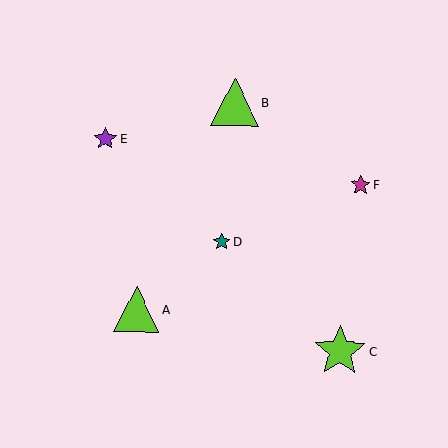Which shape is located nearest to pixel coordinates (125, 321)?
The lime triangle (labeled A) at (136, 309) is nearest to that location.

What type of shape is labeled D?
Shape D is a teal star.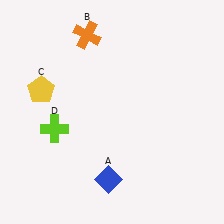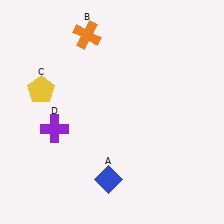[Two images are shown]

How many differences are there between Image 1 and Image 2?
There is 1 difference between the two images.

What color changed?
The cross (D) changed from lime in Image 1 to purple in Image 2.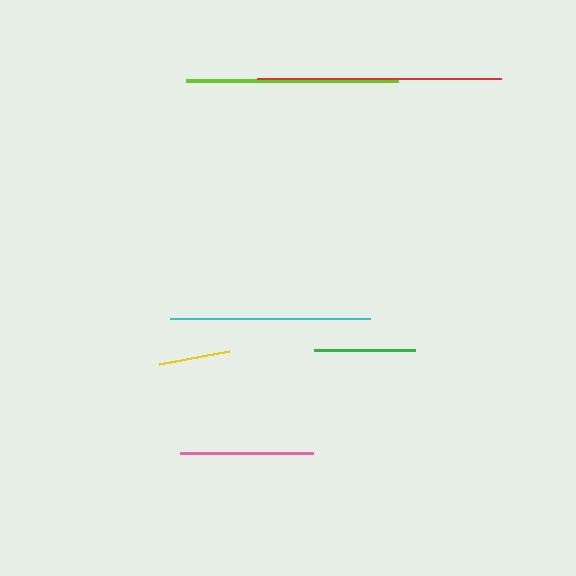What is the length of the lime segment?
The lime segment is approximately 212 pixels long.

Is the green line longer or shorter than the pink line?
The pink line is longer than the green line.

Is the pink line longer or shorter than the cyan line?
The cyan line is longer than the pink line.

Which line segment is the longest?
The red line is the longest at approximately 244 pixels.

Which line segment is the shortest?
The yellow line is the shortest at approximately 72 pixels.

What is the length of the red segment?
The red segment is approximately 244 pixels long.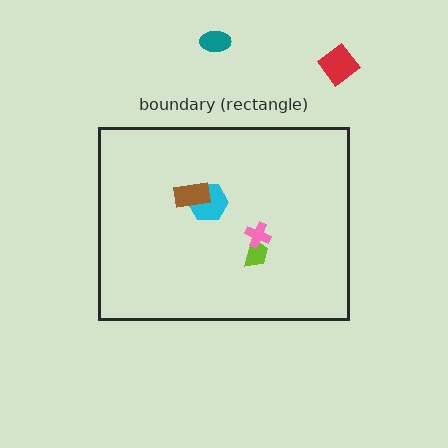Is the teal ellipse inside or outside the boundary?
Outside.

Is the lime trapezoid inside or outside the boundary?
Inside.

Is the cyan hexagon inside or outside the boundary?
Inside.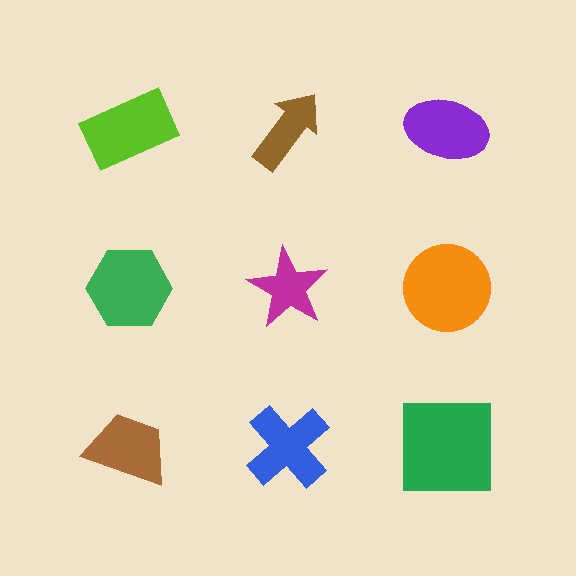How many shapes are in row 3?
3 shapes.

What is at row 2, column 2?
A magenta star.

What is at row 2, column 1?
A green hexagon.